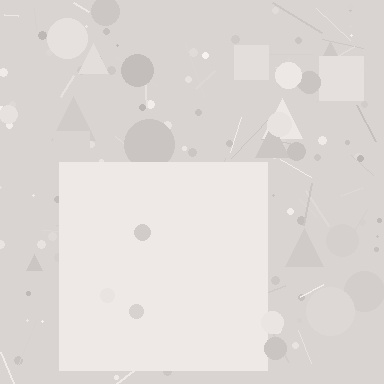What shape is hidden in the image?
A square is hidden in the image.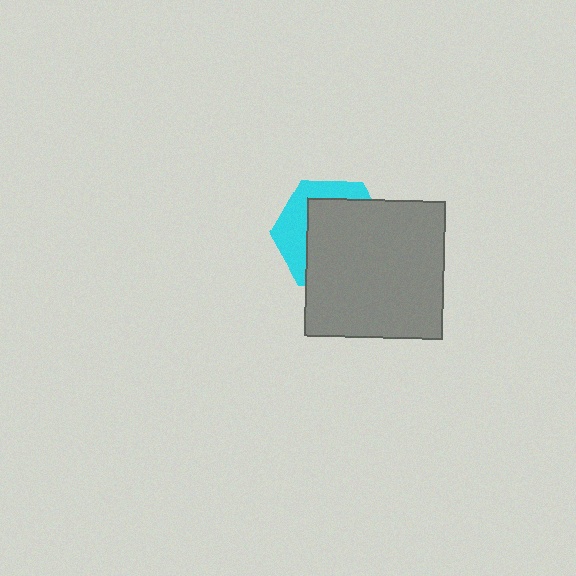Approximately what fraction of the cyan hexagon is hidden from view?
Roughly 65% of the cyan hexagon is hidden behind the gray square.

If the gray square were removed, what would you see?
You would see the complete cyan hexagon.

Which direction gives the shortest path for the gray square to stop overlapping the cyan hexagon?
Moving toward the lower-right gives the shortest separation.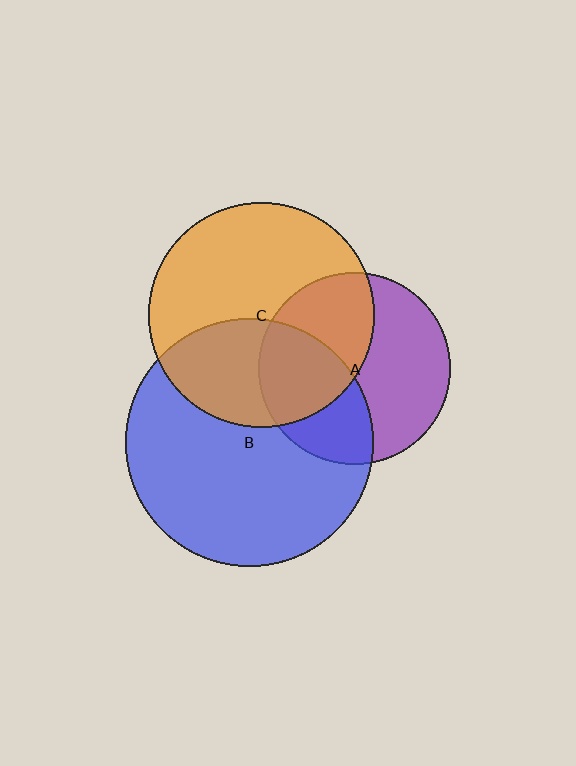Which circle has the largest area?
Circle B (blue).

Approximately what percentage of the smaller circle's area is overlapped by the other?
Approximately 45%.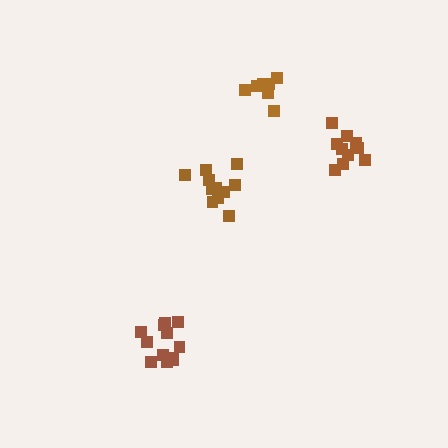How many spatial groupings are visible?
There are 4 spatial groupings.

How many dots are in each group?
Group 1: 10 dots, Group 2: 12 dots, Group 3: 11 dots, Group 4: 7 dots (40 total).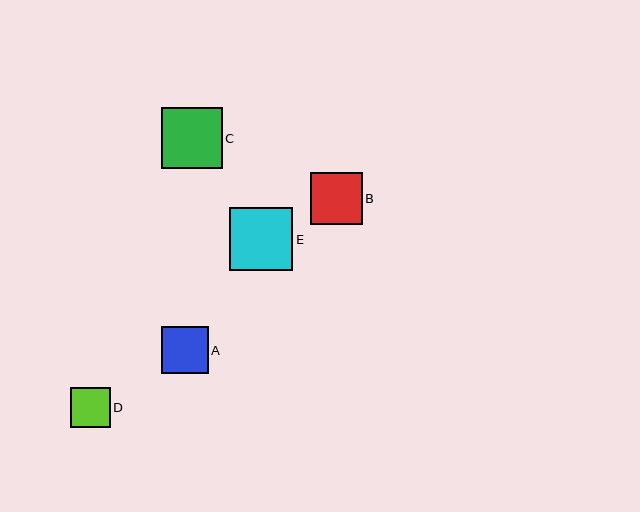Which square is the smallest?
Square D is the smallest with a size of approximately 40 pixels.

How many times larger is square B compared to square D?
Square B is approximately 1.3 times the size of square D.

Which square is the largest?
Square E is the largest with a size of approximately 63 pixels.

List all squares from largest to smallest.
From largest to smallest: E, C, B, A, D.